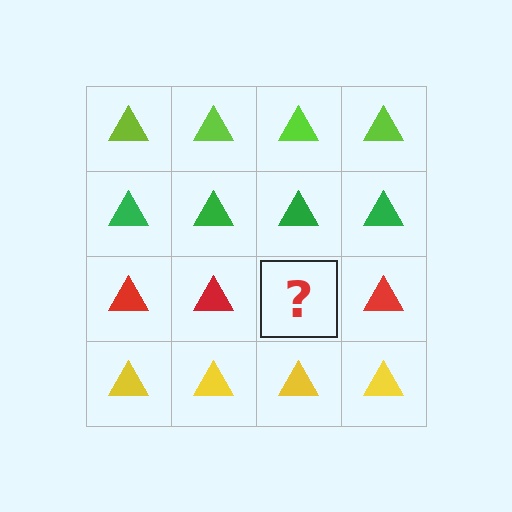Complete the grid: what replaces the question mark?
The question mark should be replaced with a red triangle.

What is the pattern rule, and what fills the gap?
The rule is that each row has a consistent color. The gap should be filled with a red triangle.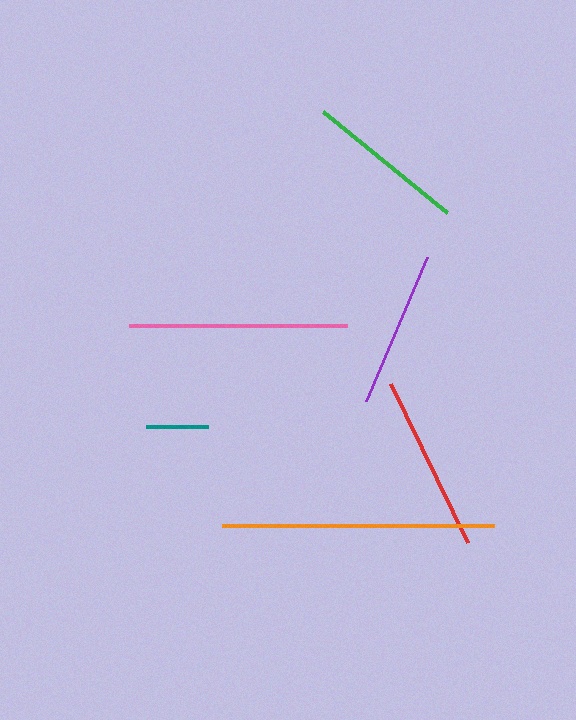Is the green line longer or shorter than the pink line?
The pink line is longer than the green line.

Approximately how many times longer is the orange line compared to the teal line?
The orange line is approximately 4.4 times the length of the teal line.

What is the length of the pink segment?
The pink segment is approximately 218 pixels long.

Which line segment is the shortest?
The teal line is the shortest at approximately 62 pixels.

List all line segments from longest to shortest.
From longest to shortest: orange, pink, red, green, purple, teal.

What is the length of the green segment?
The green segment is approximately 160 pixels long.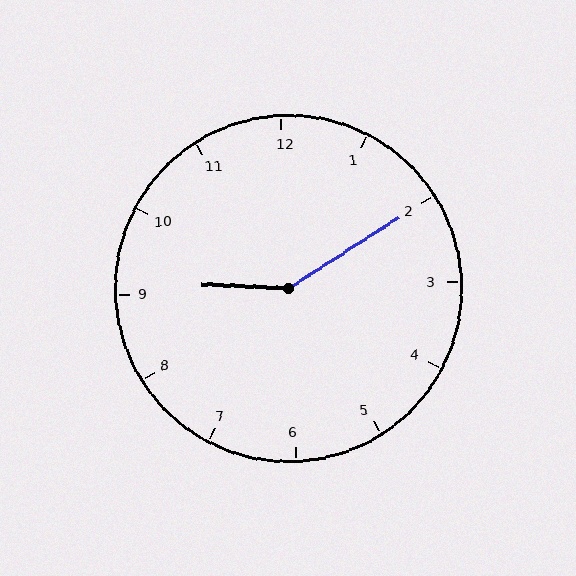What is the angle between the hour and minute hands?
Approximately 145 degrees.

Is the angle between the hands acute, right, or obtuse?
It is obtuse.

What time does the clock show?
9:10.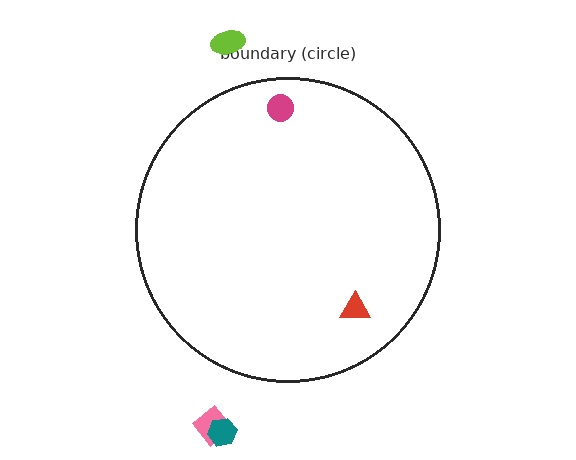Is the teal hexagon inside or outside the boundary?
Outside.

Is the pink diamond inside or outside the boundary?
Outside.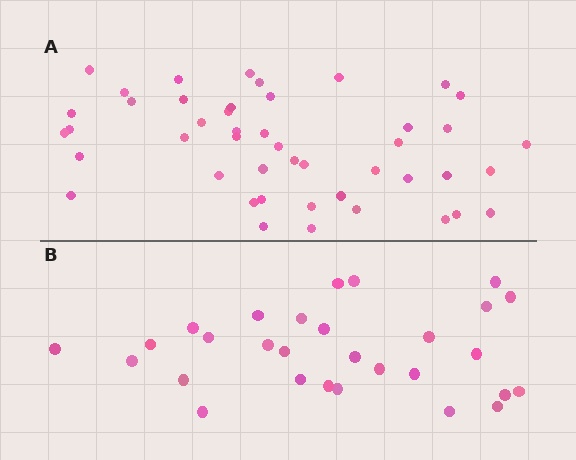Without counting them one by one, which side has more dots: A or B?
Region A (the top region) has more dots.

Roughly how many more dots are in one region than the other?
Region A has approximately 15 more dots than region B.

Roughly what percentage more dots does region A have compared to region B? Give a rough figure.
About 60% more.